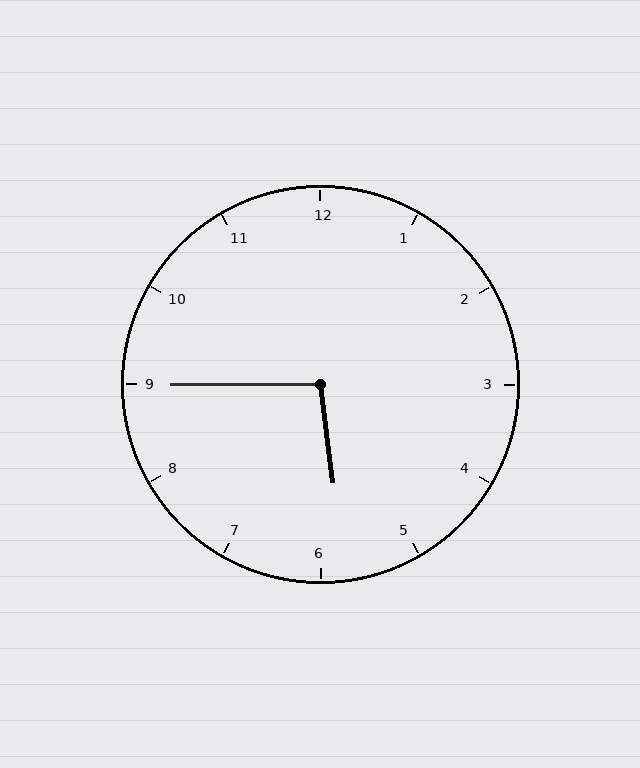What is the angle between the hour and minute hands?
Approximately 98 degrees.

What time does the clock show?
5:45.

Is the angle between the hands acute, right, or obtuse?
It is obtuse.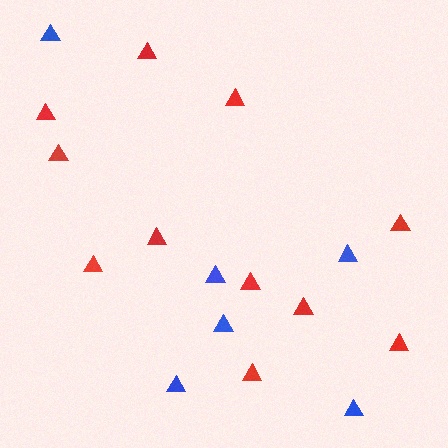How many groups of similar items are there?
There are 2 groups: one group of blue triangles (6) and one group of red triangles (11).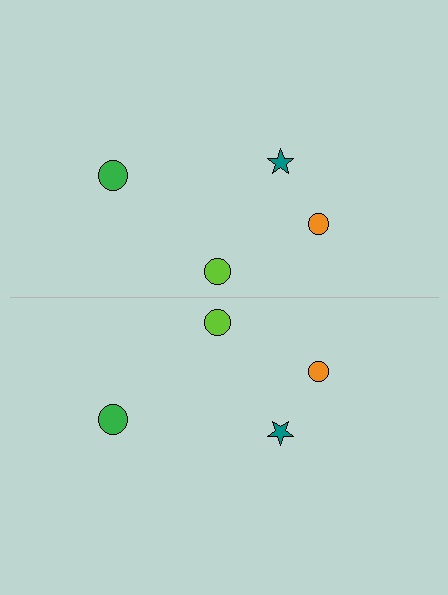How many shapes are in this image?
There are 8 shapes in this image.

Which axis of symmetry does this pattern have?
The pattern has a horizontal axis of symmetry running through the center of the image.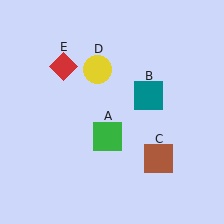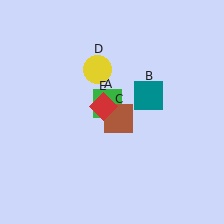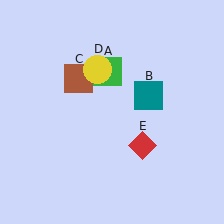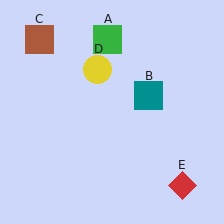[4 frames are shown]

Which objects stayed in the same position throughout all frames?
Teal square (object B) and yellow circle (object D) remained stationary.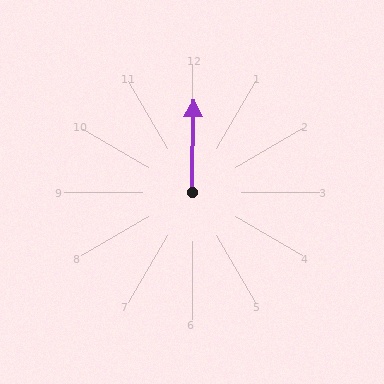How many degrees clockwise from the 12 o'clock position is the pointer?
Approximately 1 degrees.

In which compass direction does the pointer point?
North.